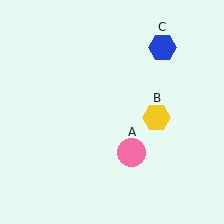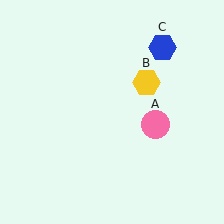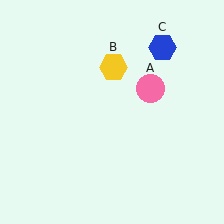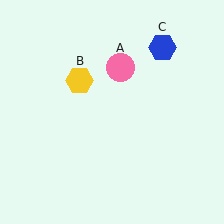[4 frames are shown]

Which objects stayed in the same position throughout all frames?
Blue hexagon (object C) remained stationary.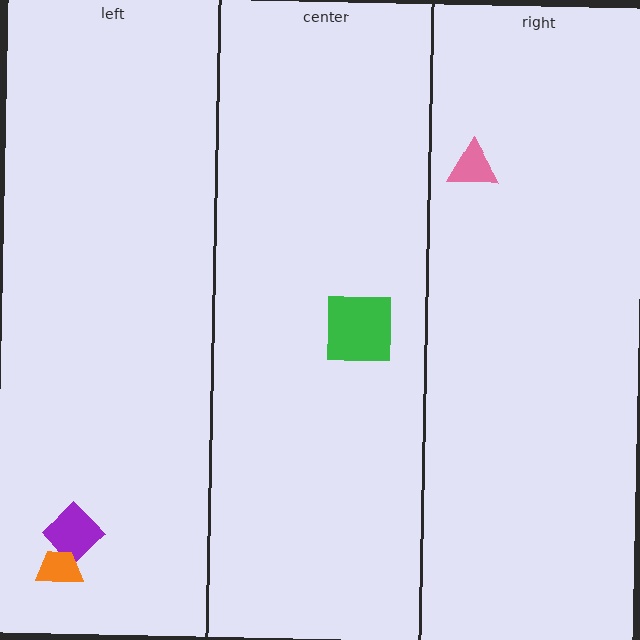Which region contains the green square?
The center region.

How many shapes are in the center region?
1.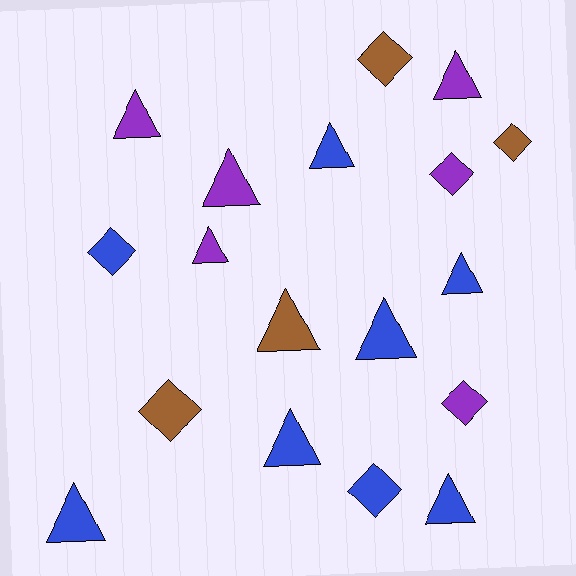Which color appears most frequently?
Blue, with 8 objects.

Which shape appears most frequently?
Triangle, with 11 objects.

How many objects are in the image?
There are 18 objects.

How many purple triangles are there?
There are 4 purple triangles.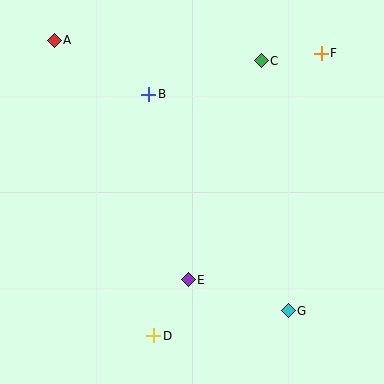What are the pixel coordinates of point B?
Point B is at (149, 94).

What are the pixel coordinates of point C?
Point C is at (261, 61).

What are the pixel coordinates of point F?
Point F is at (321, 53).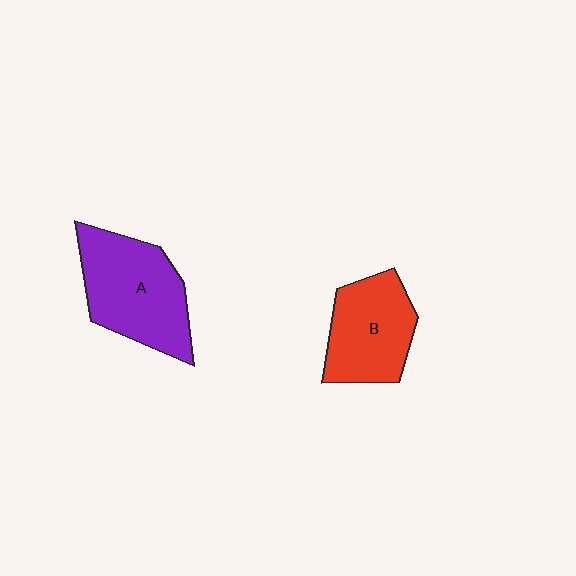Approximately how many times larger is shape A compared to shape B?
Approximately 1.3 times.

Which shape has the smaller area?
Shape B (red).